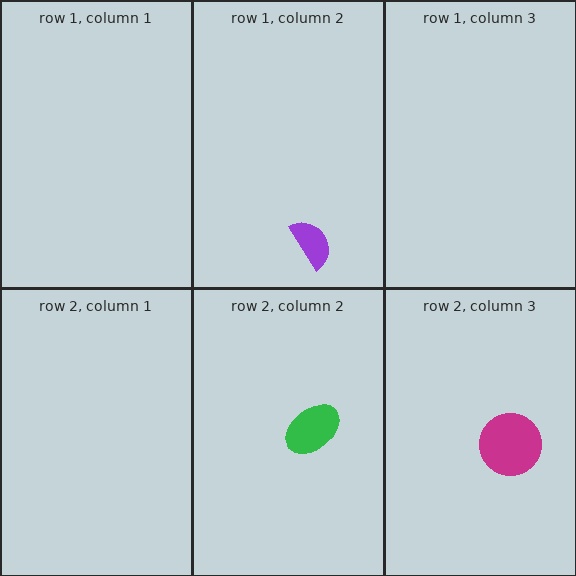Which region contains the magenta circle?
The row 2, column 3 region.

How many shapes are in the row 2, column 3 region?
1.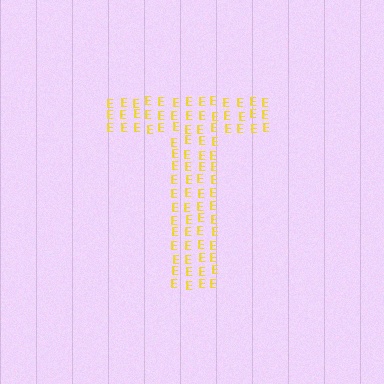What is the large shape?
The large shape is the letter T.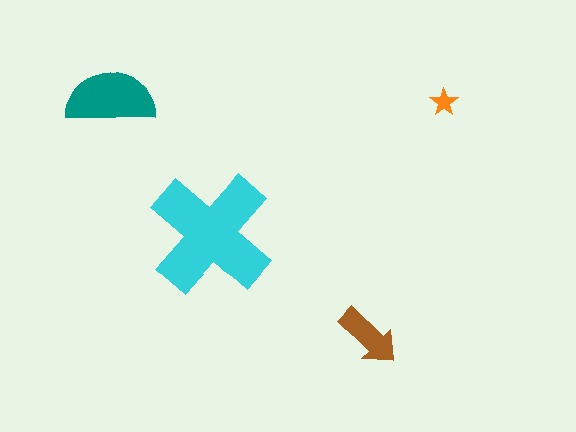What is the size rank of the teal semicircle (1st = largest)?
2nd.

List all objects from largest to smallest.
The cyan cross, the teal semicircle, the brown arrow, the orange star.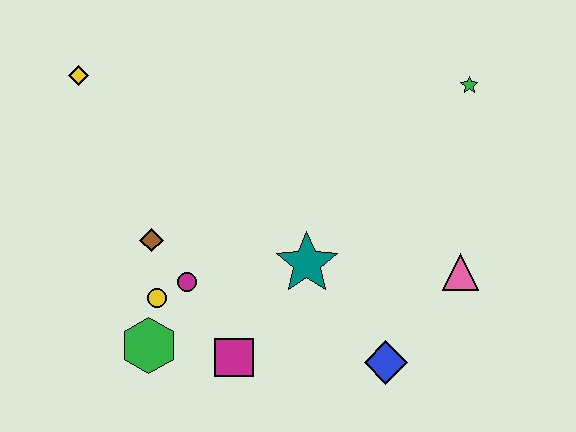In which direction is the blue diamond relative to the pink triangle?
The blue diamond is below the pink triangle.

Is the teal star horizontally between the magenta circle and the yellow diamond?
No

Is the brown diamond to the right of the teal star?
No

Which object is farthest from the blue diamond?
The yellow diamond is farthest from the blue diamond.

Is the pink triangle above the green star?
No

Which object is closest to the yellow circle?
The magenta circle is closest to the yellow circle.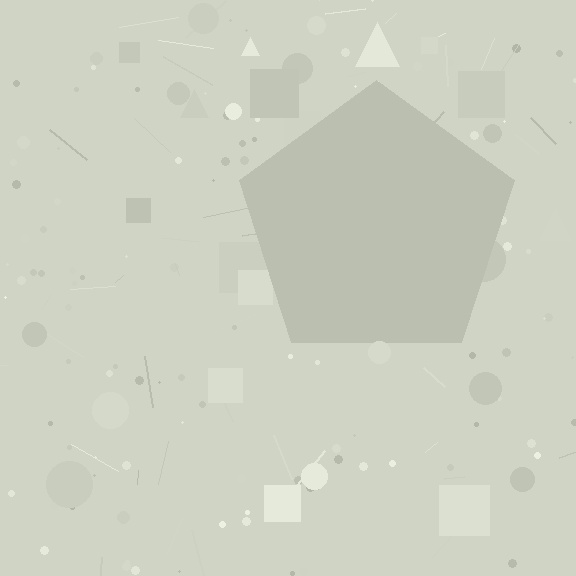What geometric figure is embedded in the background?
A pentagon is embedded in the background.